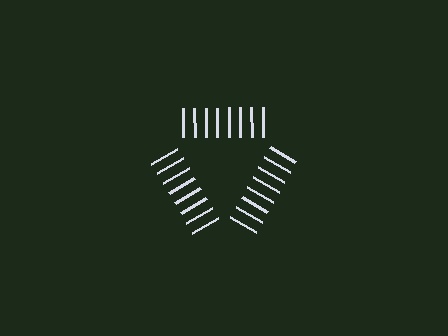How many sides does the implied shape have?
3 sides — the line-ends trace a triangle.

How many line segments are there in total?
24 — 8 along each of the 3 edges.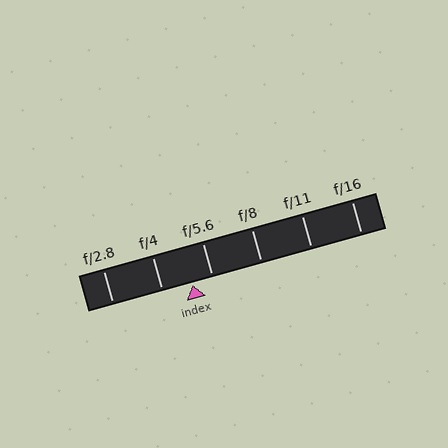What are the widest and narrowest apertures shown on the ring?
The widest aperture shown is f/2.8 and the narrowest is f/16.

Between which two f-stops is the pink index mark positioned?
The index mark is between f/4 and f/5.6.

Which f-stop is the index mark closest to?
The index mark is closest to f/5.6.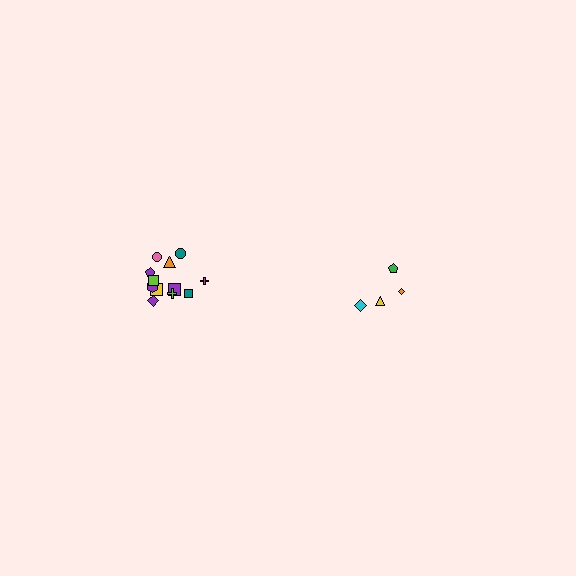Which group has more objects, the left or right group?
The left group.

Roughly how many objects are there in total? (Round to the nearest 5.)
Roughly 15 objects in total.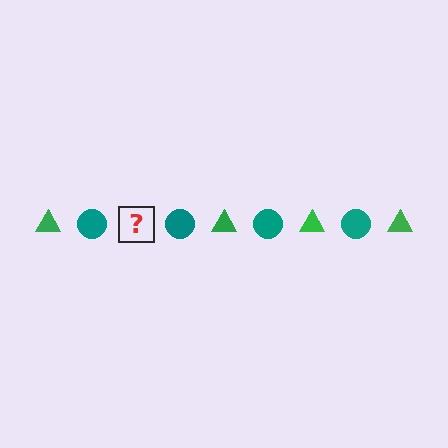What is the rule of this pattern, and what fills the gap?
The rule is that the pattern alternates between green triangle and teal circle. The gap should be filled with a green triangle.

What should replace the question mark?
The question mark should be replaced with a green triangle.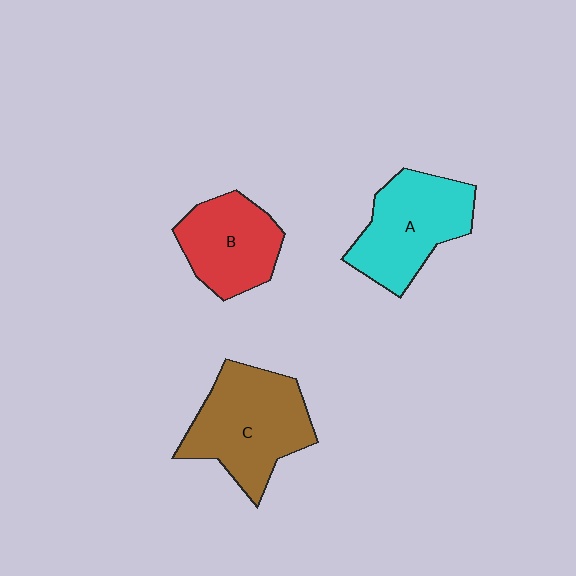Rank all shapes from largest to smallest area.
From largest to smallest: C (brown), A (cyan), B (red).